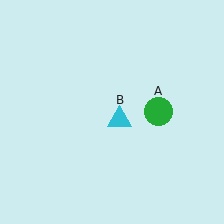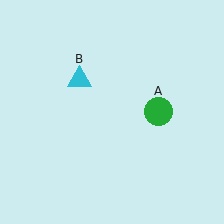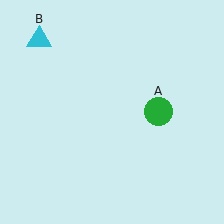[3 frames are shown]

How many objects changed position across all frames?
1 object changed position: cyan triangle (object B).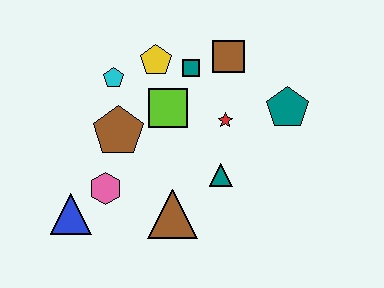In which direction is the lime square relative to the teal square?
The lime square is below the teal square.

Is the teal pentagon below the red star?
No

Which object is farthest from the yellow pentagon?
The blue triangle is farthest from the yellow pentagon.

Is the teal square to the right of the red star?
No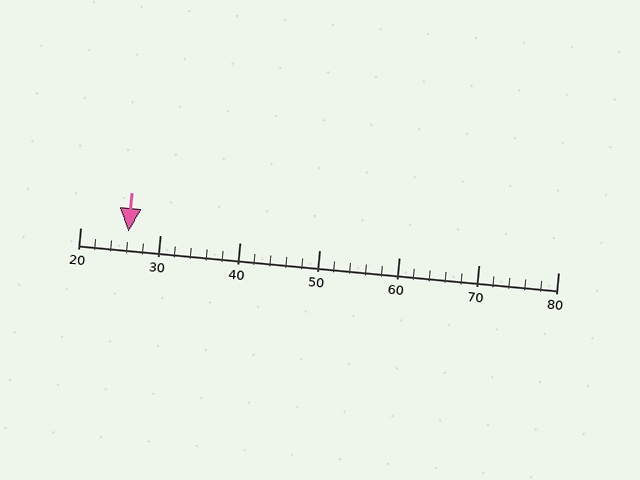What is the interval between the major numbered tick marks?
The major tick marks are spaced 10 units apart.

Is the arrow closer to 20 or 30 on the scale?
The arrow is closer to 30.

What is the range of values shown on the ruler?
The ruler shows values from 20 to 80.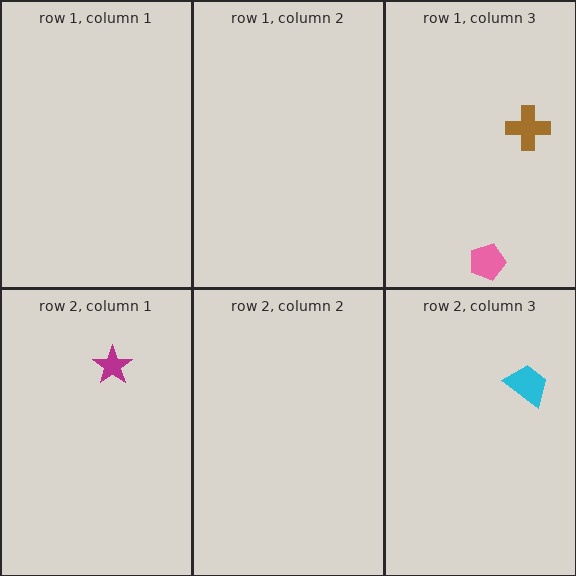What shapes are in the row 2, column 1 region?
The magenta star.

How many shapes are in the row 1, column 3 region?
2.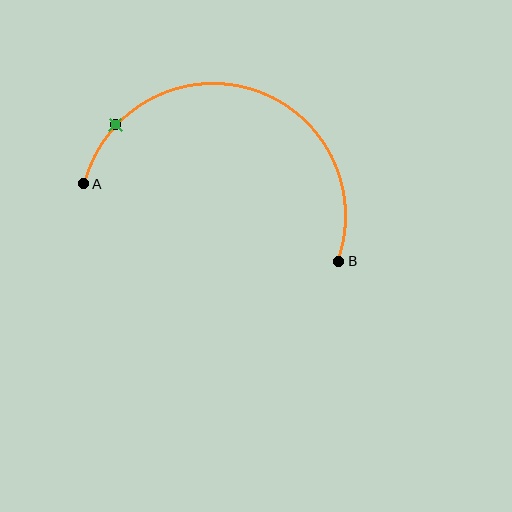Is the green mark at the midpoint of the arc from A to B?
No. The green mark lies on the arc but is closer to endpoint A. The arc midpoint would be at the point on the curve equidistant along the arc from both A and B.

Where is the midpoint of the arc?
The arc midpoint is the point on the curve farthest from the straight line joining A and B. It sits above that line.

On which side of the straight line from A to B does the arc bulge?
The arc bulges above the straight line connecting A and B.